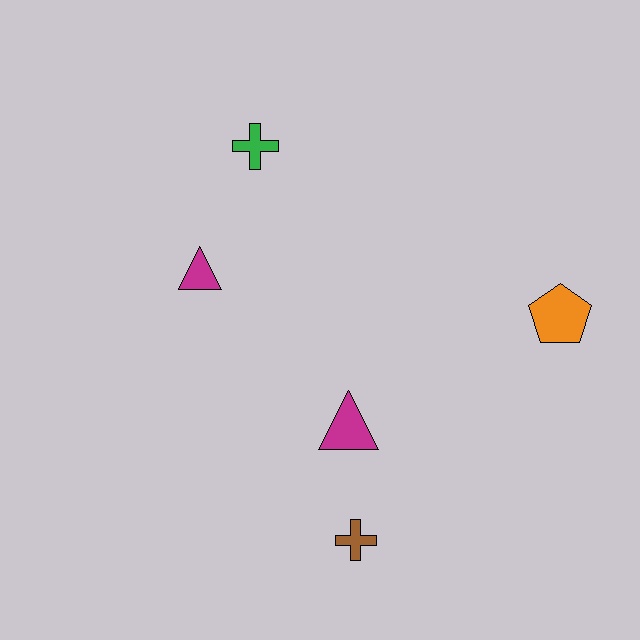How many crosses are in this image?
There are 2 crosses.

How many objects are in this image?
There are 5 objects.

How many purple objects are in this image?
There are no purple objects.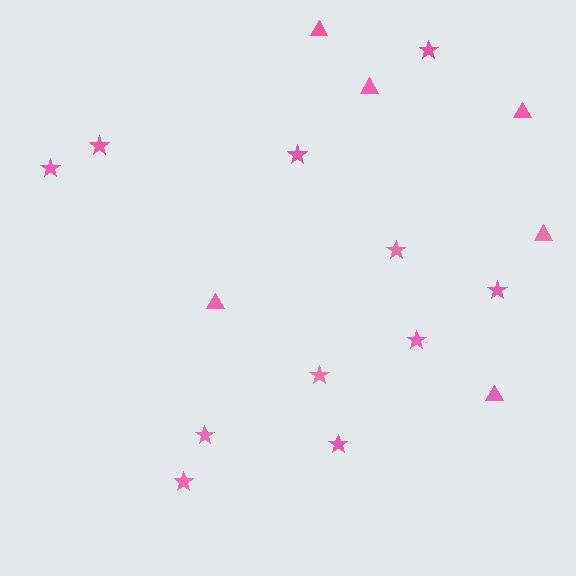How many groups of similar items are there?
There are 2 groups: one group of stars (11) and one group of triangles (6).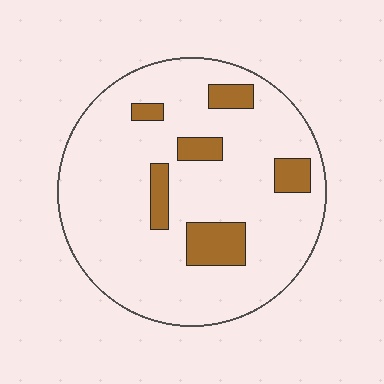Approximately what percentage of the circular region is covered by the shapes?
Approximately 15%.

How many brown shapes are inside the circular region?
6.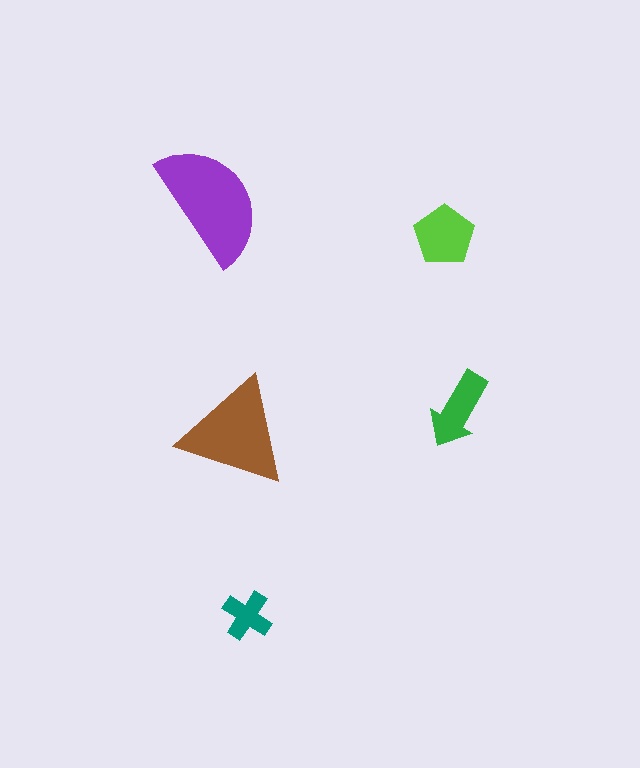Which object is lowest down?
The teal cross is bottommost.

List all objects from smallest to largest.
The teal cross, the green arrow, the lime pentagon, the brown triangle, the purple semicircle.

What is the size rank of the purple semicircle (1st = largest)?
1st.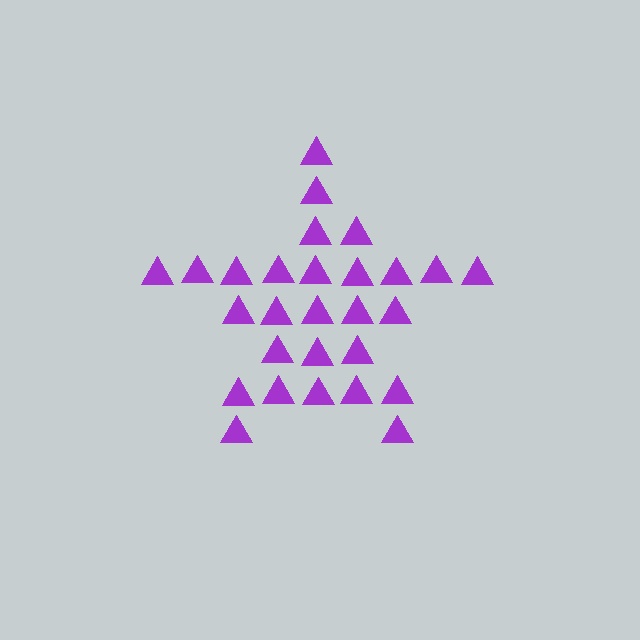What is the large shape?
The large shape is a star.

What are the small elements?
The small elements are triangles.